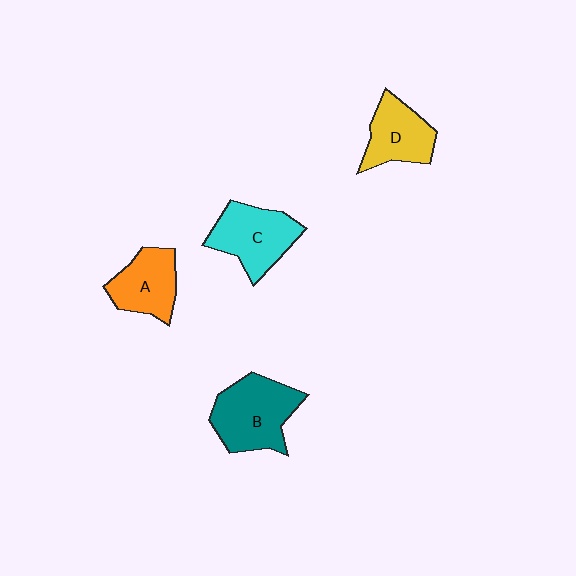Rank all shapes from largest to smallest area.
From largest to smallest: B (teal), C (cyan), A (orange), D (yellow).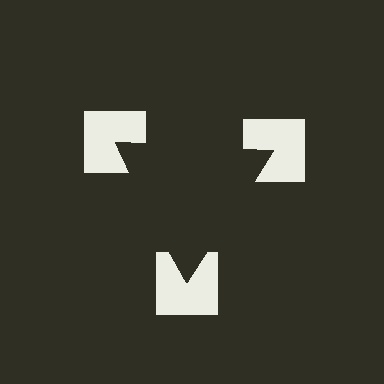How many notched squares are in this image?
There are 3 — one at each vertex of the illusory triangle.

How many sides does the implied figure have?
3 sides.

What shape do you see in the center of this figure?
An illusory triangle — its edges are inferred from the aligned wedge cuts in the notched squares, not physically drawn.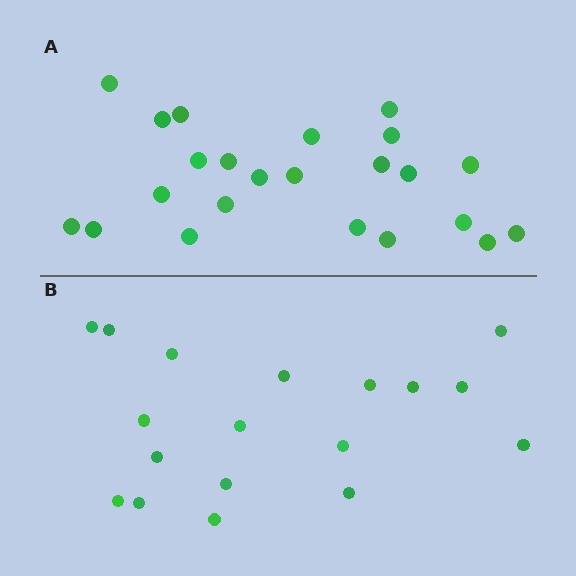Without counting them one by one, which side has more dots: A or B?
Region A (the top region) has more dots.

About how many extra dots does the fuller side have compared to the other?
Region A has about 5 more dots than region B.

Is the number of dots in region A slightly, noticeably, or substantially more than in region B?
Region A has noticeably more, but not dramatically so. The ratio is roughly 1.3 to 1.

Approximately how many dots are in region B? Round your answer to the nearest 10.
About 20 dots. (The exact count is 18, which rounds to 20.)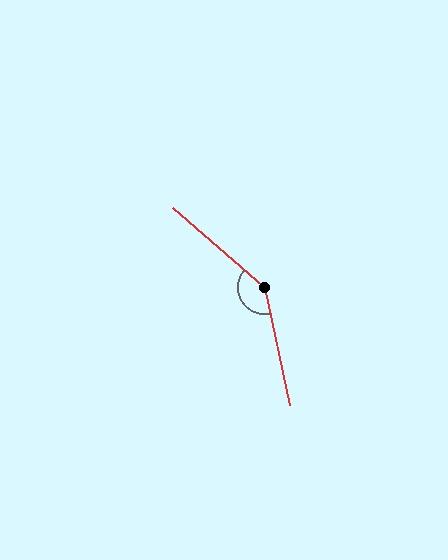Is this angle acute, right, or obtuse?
It is obtuse.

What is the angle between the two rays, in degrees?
Approximately 143 degrees.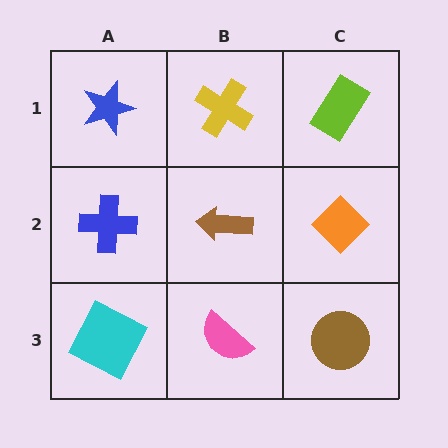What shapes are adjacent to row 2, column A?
A blue star (row 1, column A), a cyan square (row 3, column A), a brown arrow (row 2, column B).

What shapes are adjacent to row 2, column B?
A yellow cross (row 1, column B), a pink semicircle (row 3, column B), a blue cross (row 2, column A), an orange diamond (row 2, column C).